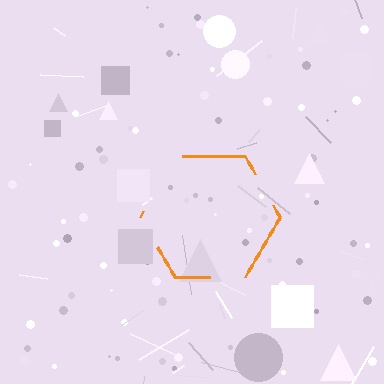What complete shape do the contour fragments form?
The contour fragments form a hexagon.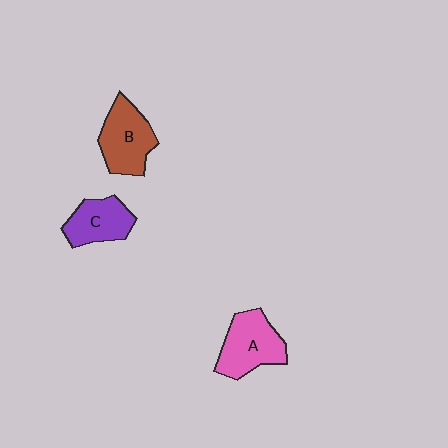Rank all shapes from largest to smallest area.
From largest to smallest: A (pink), B (brown), C (purple).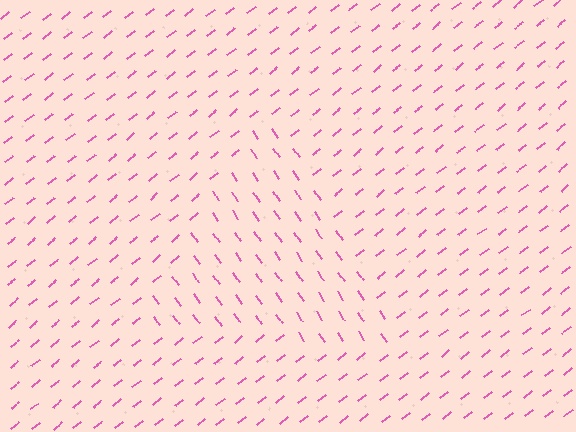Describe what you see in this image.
The image is filled with small pink line segments. A triangle region in the image has lines oriented differently from the surrounding lines, creating a visible texture boundary.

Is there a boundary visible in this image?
Yes, there is a texture boundary formed by a change in line orientation.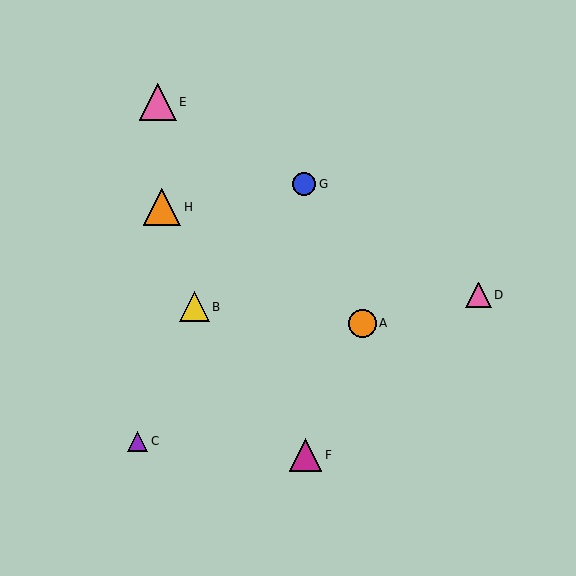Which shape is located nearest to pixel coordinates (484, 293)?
The pink triangle (labeled D) at (478, 295) is nearest to that location.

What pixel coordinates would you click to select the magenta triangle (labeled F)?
Click at (305, 455) to select the magenta triangle F.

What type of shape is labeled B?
Shape B is a yellow triangle.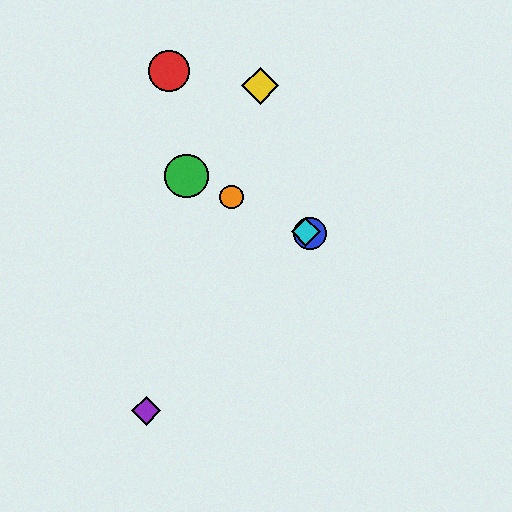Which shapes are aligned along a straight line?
The blue circle, the green circle, the orange circle, the cyan diamond are aligned along a straight line.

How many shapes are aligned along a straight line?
4 shapes (the blue circle, the green circle, the orange circle, the cyan diamond) are aligned along a straight line.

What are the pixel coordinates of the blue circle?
The blue circle is at (310, 234).